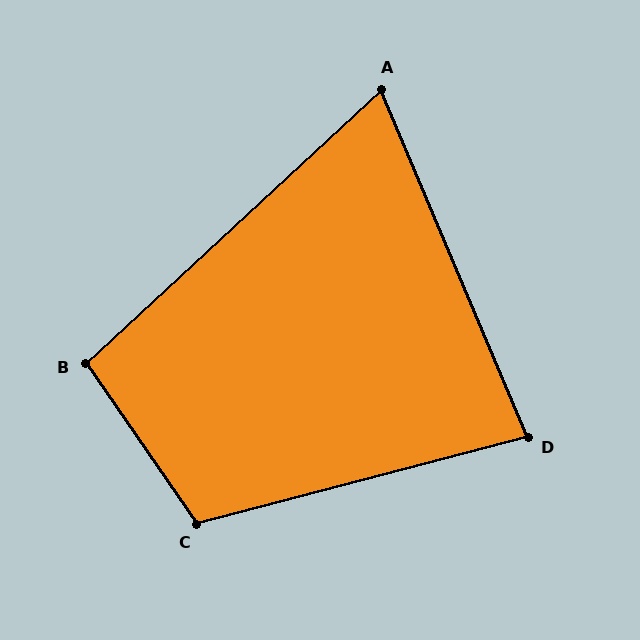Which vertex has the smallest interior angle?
A, at approximately 70 degrees.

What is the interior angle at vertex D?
Approximately 82 degrees (acute).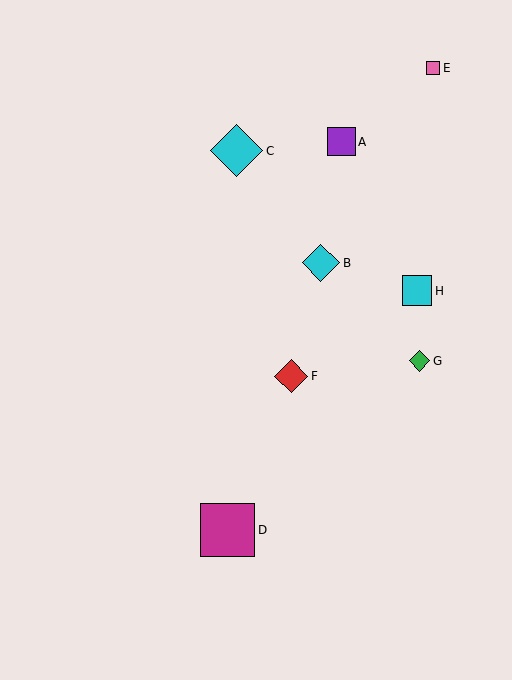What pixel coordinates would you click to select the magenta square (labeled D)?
Click at (228, 530) to select the magenta square D.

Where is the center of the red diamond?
The center of the red diamond is at (291, 376).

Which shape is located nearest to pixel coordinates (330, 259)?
The cyan diamond (labeled B) at (321, 263) is nearest to that location.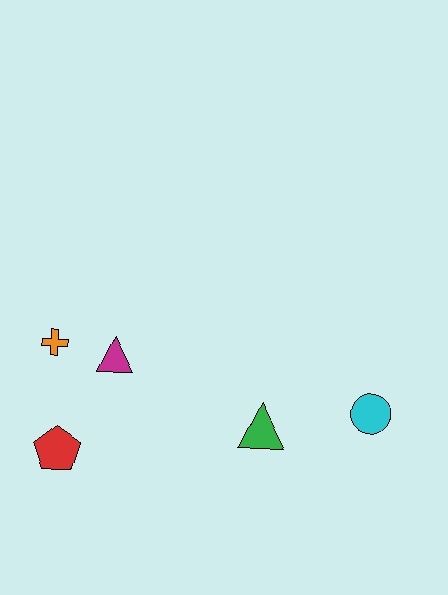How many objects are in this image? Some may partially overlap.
There are 5 objects.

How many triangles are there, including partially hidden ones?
There are 2 triangles.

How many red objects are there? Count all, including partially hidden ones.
There is 1 red object.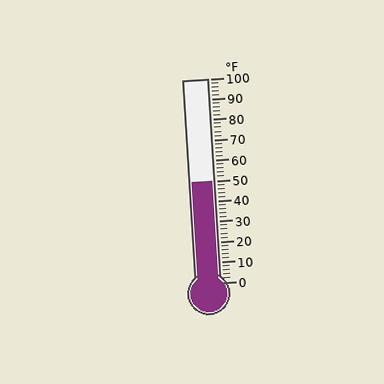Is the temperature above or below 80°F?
The temperature is below 80°F.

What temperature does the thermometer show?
The thermometer shows approximately 50°F.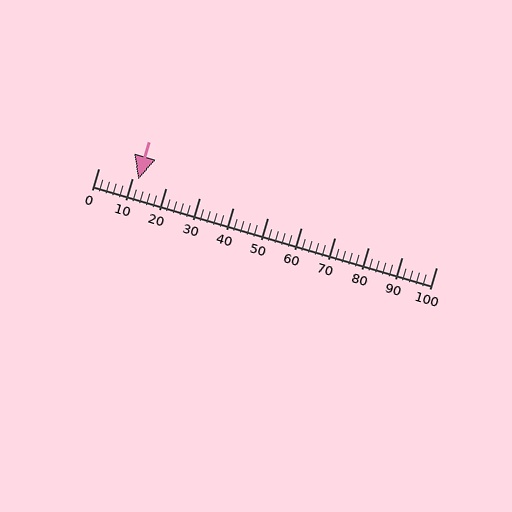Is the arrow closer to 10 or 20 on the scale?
The arrow is closer to 10.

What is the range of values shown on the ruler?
The ruler shows values from 0 to 100.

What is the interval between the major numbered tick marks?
The major tick marks are spaced 10 units apart.